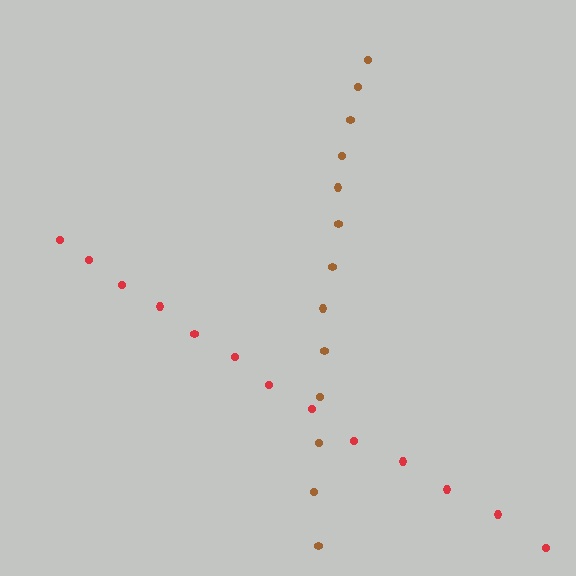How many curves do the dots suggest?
There are 2 distinct paths.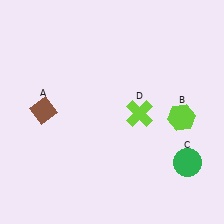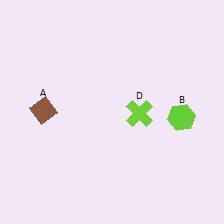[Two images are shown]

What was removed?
The green circle (C) was removed in Image 2.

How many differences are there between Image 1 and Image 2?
There is 1 difference between the two images.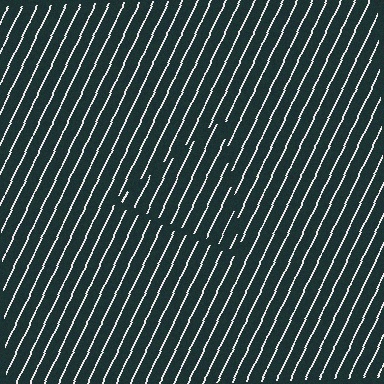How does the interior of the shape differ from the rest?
The interior of the shape contains the same grating, shifted by half a period — the contour is defined by the phase discontinuity where line-ends from the inner and outer gratings abut.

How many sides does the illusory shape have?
3 sides — the line-ends trace a triangle.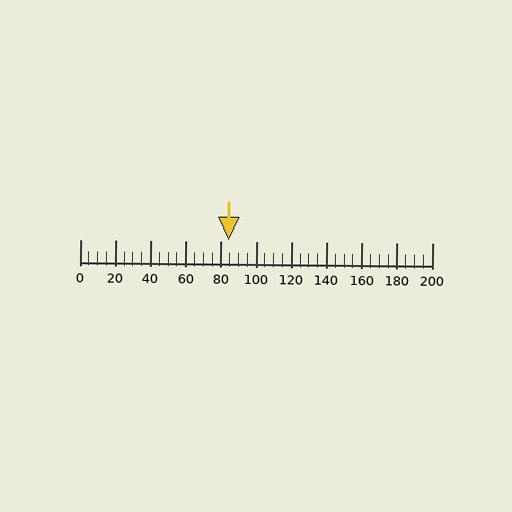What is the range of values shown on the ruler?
The ruler shows values from 0 to 200.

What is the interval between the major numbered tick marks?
The major tick marks are spaced 20 units apart.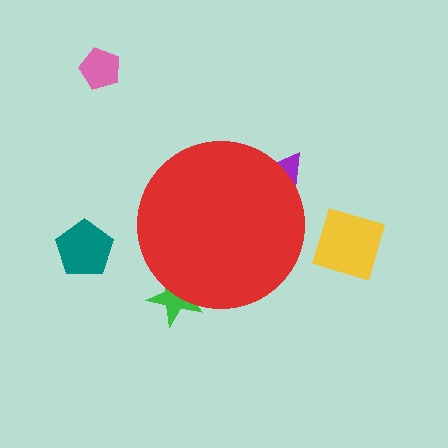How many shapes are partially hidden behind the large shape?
2 shapes are partially hidden.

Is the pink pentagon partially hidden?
No, the pink pentagon is fully visible.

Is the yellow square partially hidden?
No, the yellow square is fully visible.